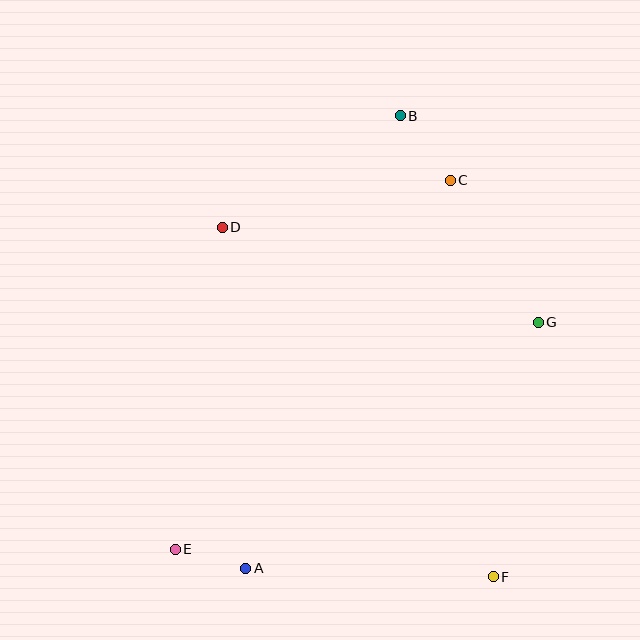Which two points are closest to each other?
Points A and E are closest to each other.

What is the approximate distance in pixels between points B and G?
The distance between B and G is approximately 249 pixels.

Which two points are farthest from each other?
Points B and E are farthest from each other.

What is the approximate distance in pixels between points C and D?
The distance between C and D is approximately 233 pixels.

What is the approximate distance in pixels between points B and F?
The distance between B and F is approximately 470 pixels.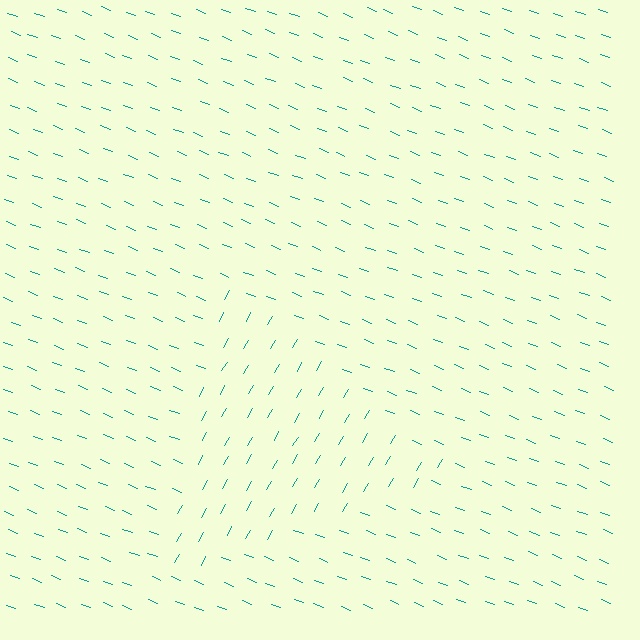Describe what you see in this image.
The image is filled with small teal line segments. A triangle region in the image has lines oriented differently from the surrounding lines, creating a visible texture boundary.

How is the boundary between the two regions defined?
The boundary is defined purely by a change in line orientation (approximately 81 degrees difference). All lines are the same color and thickness.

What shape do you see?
I see a triangle.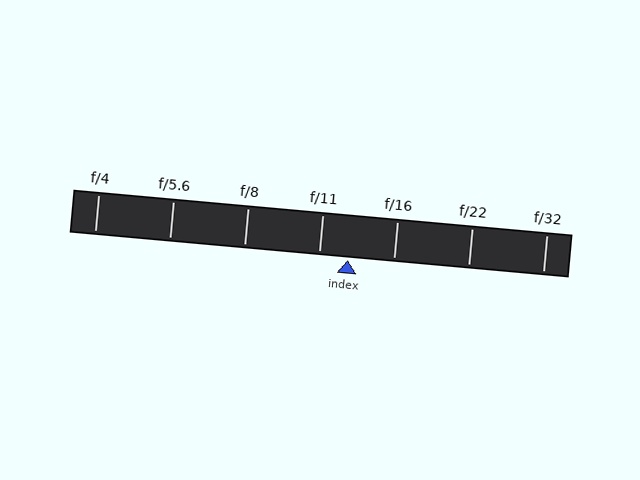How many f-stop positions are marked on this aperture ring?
There are 7 f-stop positions marked.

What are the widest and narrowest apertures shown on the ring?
The widest aperture shown is f/4 and the narrowest is f/32.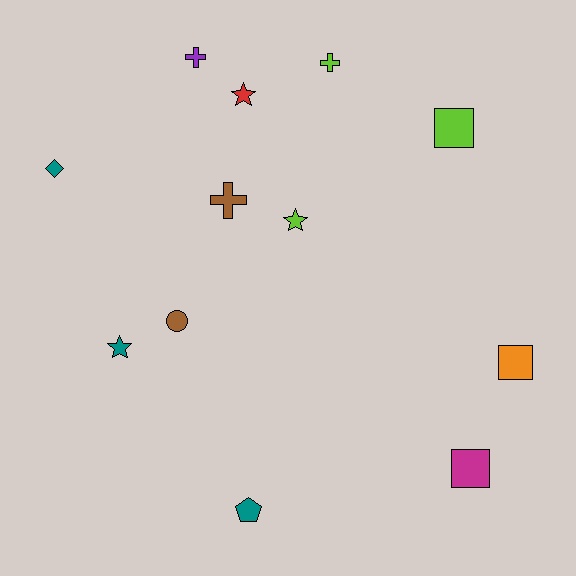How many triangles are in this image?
There are no triangles.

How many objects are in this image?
There are 12 objects.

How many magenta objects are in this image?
There is 1 magenta object.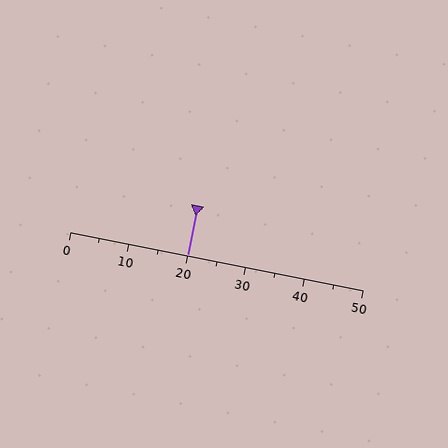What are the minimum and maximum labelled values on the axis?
The axis runs from 0 to 50.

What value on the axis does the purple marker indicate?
The marker indicates approximately 20.